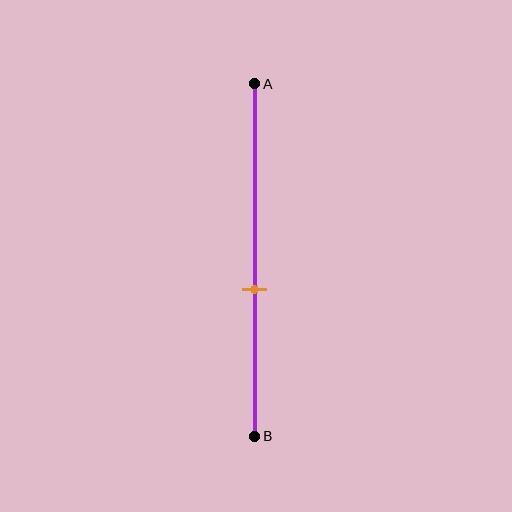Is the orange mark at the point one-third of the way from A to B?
No, the mark is at about 60% from A, not at the 33% one-third point.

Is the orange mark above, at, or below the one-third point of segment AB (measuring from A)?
The orange mark is below the one-third point of segment AB.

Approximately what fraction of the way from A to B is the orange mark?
The orange mark is approximately 60% of the way from A to B.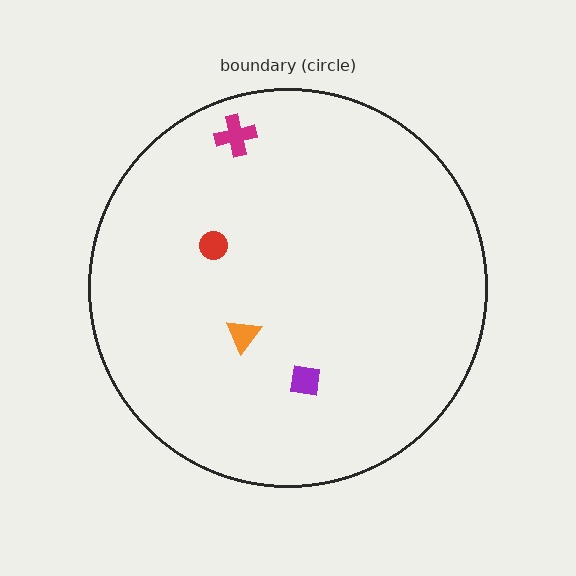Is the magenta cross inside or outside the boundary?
Inside.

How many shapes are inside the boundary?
4 inside, 0 outside.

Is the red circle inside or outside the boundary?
Inside.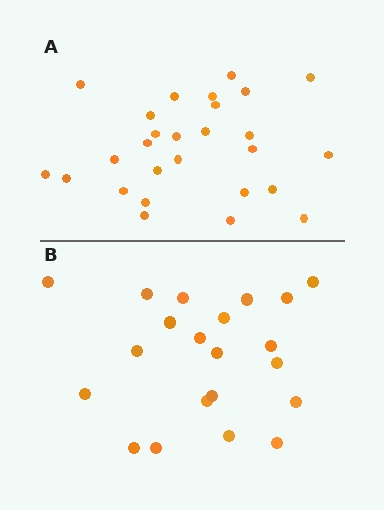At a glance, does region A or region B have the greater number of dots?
Region A (the top region) has more dots.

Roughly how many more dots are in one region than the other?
Region A has about 6 more dots than region B.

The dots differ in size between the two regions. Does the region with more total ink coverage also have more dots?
No. Region B has more total ink coverage because its dots are larger, but region A actually contains more individual dots. Total area can be misleading — the number of items is what matters here.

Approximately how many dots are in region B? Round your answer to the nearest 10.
About 20 dots. (The exact count is 21, which rounds to 20.)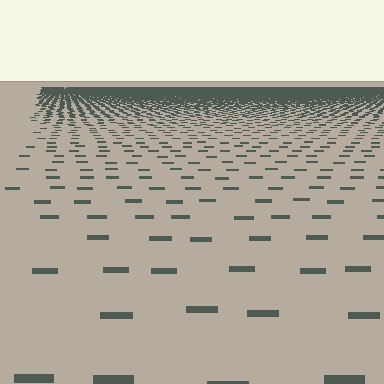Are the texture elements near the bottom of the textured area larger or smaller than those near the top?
Larger. Near the bottom, elements are closer to the viewer and appear at a bigger on-screen size.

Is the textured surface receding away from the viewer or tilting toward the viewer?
The surface is receding away from the viewer. Texture elements get smaller and denser toward the top.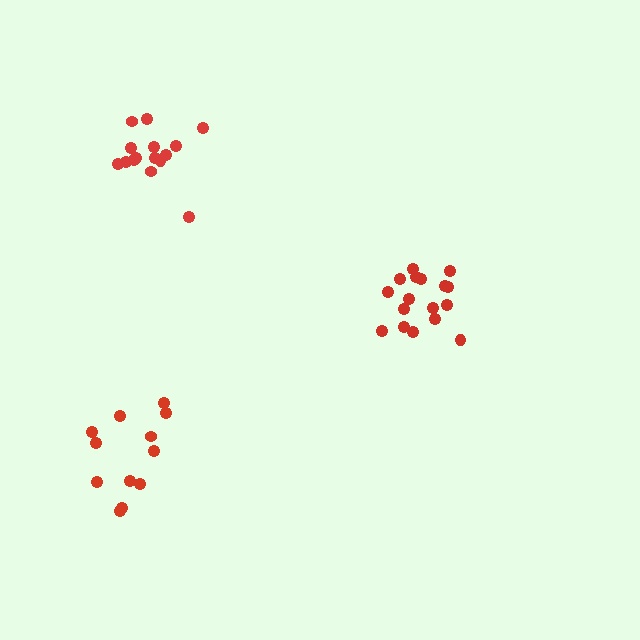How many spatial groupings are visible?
There are 3 spatial groupings.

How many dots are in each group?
Group 1: 15 dots, Group 2: 17 dots, Group 3: 12 dots (44 total).